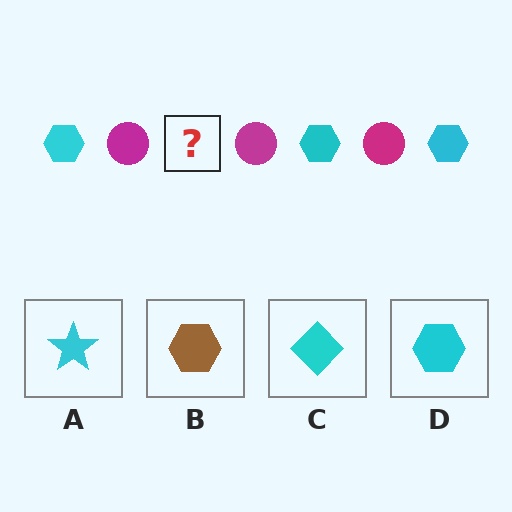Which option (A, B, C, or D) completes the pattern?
D.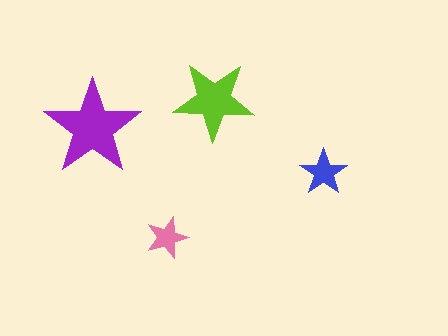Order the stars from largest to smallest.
the purple one, the lime one, the blue one, the pink one.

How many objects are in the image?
There are 4 objects in the image.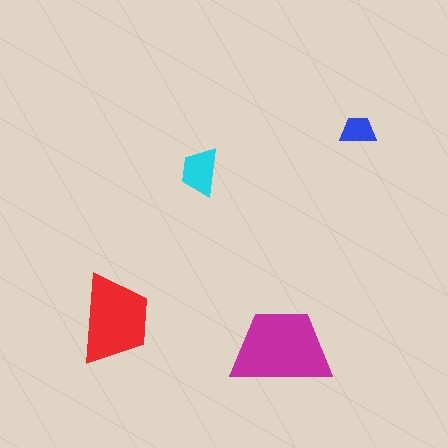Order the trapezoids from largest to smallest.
the magenta one, the red one, the cyan one, the blue one.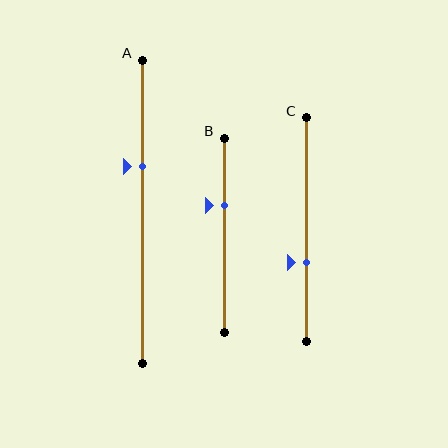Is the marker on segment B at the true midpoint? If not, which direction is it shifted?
No, the marker on segment B is shifted upward by about 15% of the segment length.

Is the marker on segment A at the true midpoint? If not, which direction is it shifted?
No, the marker on segment A is shifted upward by about 15% of the segment length.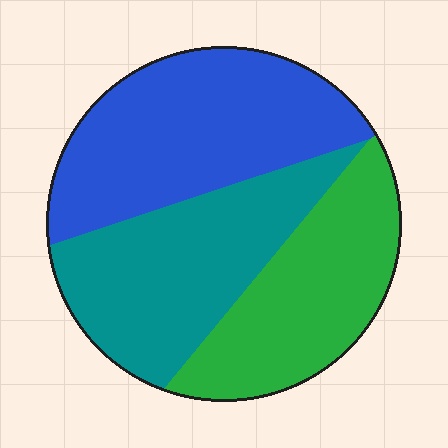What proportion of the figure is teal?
Teal covers 33% of the figure.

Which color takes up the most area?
Blue, at roughly 40%.